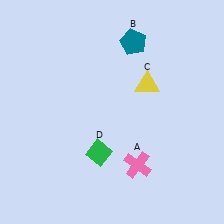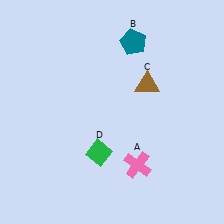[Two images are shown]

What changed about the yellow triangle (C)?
In Image 1, C is yellow. In Image 2, it changed to brown.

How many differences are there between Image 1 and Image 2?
There is 1 difference between the two images.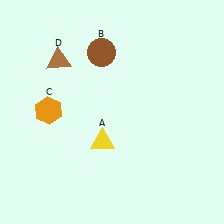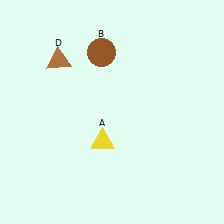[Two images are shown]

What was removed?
The orange hexagon (C) was removed in Image 2.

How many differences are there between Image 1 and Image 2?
There is 1 difference between the two images.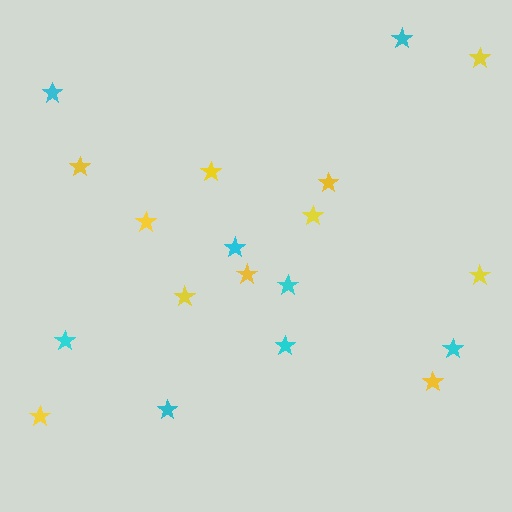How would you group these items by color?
There are 2 groups: one group of yellow stars (11) and one group of cyan stars (8).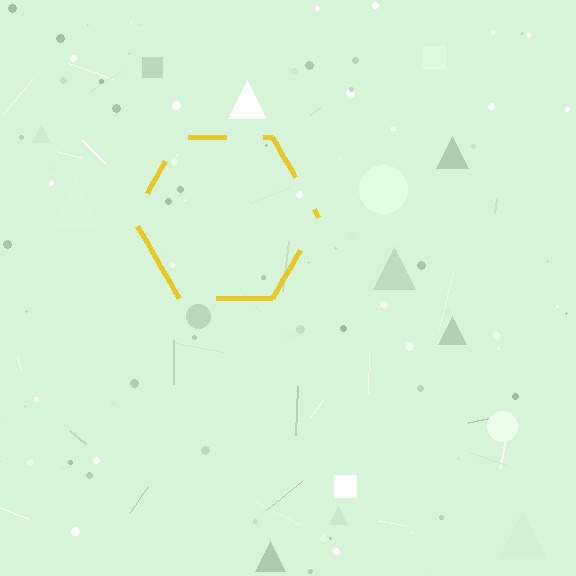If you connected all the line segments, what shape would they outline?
They would outline a hexagon.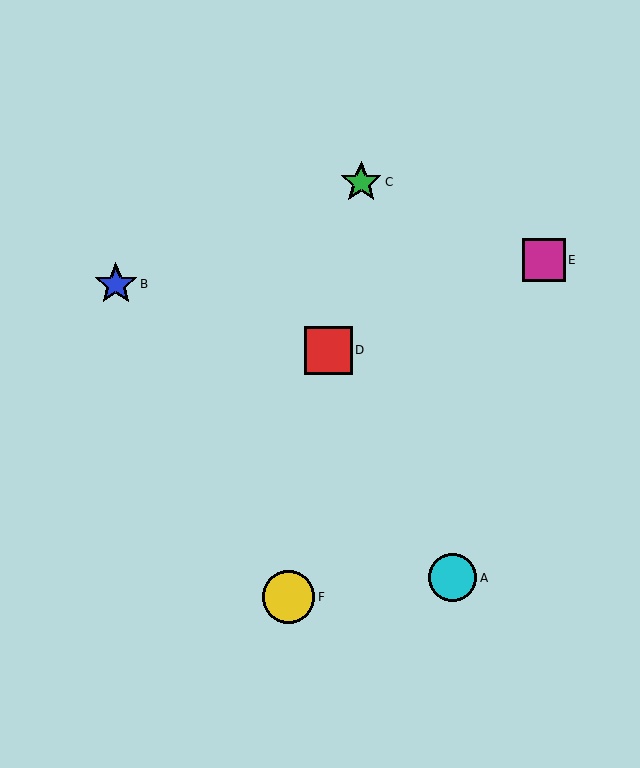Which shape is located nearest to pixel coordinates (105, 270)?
The blue star (labeled B) at (116, 284) is nearest to that location.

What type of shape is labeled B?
Shape B is a blue star.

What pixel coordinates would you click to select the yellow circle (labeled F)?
Click at (288, 597) to select the yellow circle F.